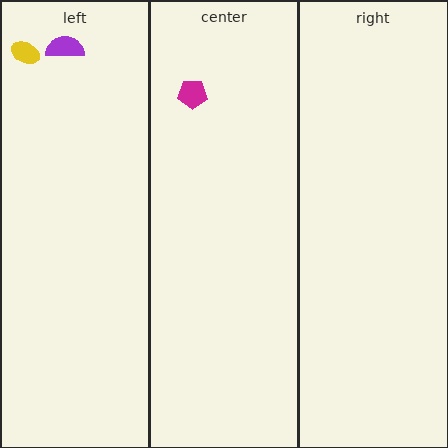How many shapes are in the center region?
1.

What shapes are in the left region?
The purple semicircle, the yellow ellipse.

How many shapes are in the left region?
2.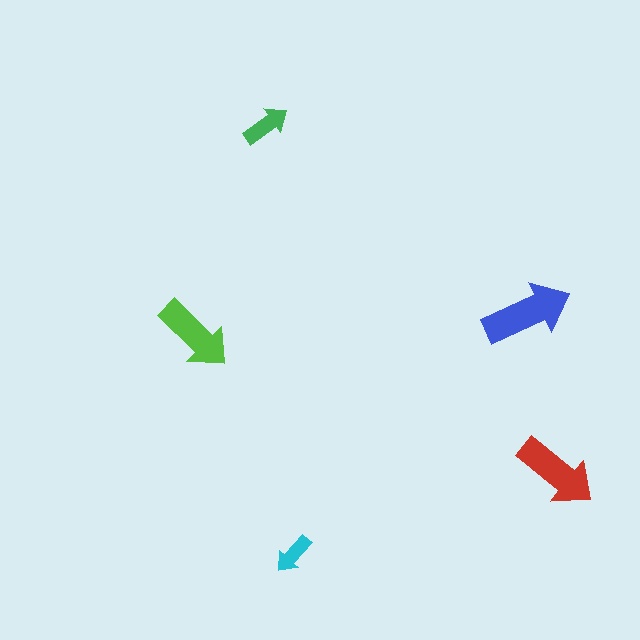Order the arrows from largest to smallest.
the blue one, the red one, the lime one, the green one, the cyan one.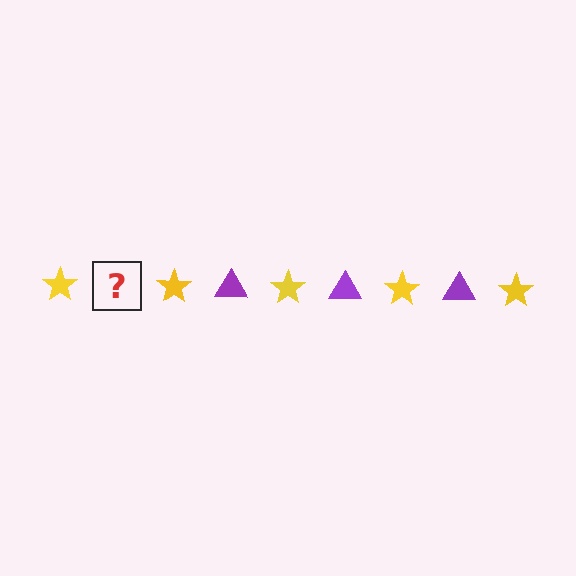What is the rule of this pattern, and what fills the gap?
The rule is that the pattern alternates between yellow star and purple triangle. The gap should be filled with a purple triangle.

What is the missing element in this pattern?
The missing element is a purple triangle.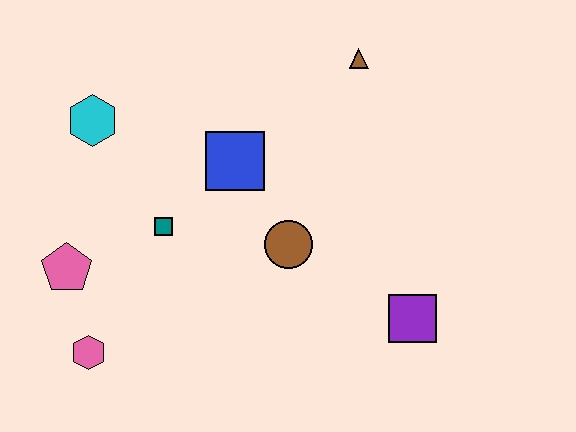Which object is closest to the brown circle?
The blue square is closest to the brown circle.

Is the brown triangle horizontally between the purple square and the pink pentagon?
Yes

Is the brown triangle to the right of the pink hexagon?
Yes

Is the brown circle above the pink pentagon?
Yes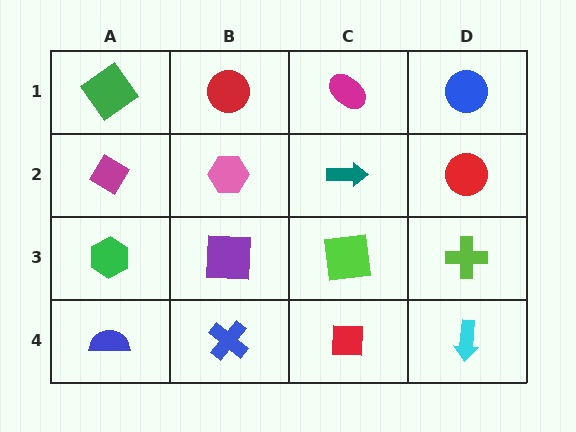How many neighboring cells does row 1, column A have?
2.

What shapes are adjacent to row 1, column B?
A pink hexagon (row 2, column B), a green diamond (row 1, column A), a magenta ellipse (row 1, column C).